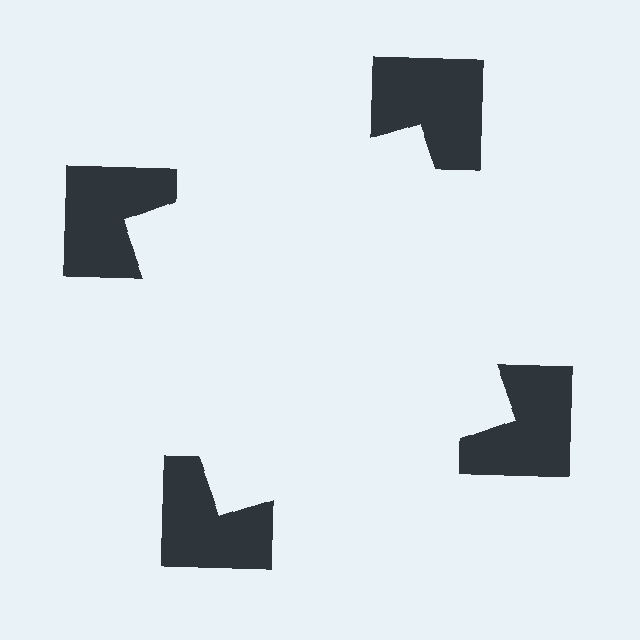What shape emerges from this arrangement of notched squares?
An illusory square — its edges are inferred from the aligned wedge cuts in the notched squares, not physically drawn.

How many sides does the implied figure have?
4 sides.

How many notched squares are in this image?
There are 4 — one at each vertex of the illusory square.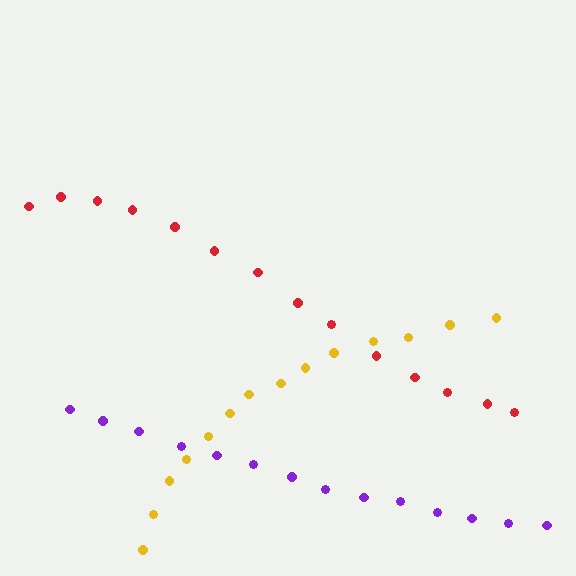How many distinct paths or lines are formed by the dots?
There are 3 distinct paths.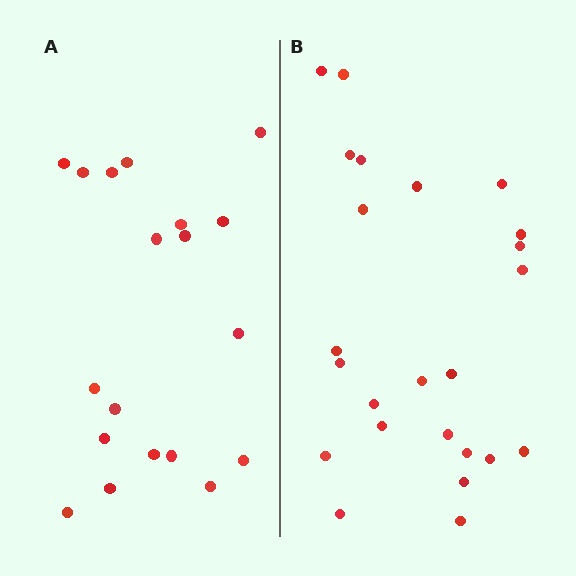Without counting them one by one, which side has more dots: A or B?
Region B (the right region) has more dots.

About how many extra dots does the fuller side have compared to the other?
Region B has about 5 more dots than region A.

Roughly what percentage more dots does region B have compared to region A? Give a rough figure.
About 25% more.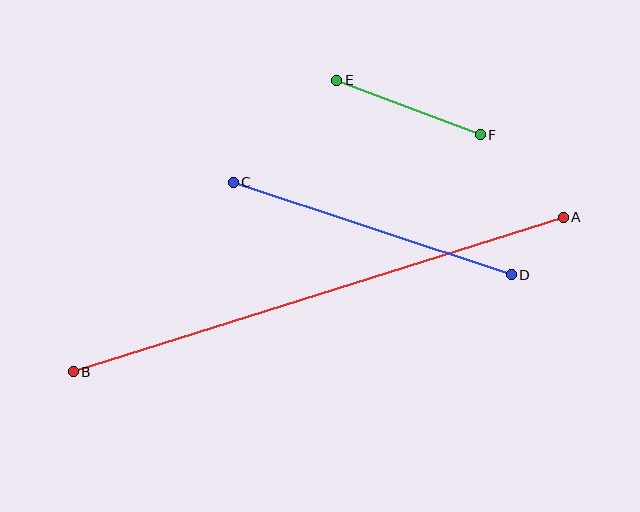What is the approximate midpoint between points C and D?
The midpoint is at approximately (372, 228) pixels.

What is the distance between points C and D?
The distance is approximately 293 pixels.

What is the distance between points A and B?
The distance is approximately 514 pixels.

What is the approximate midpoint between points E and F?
The midpoint is at approximately (408, 107) pixels.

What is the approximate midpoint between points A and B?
The midpoint is at approximately (318, 294) pixels.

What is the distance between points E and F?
The distance is approximately 153 pixels.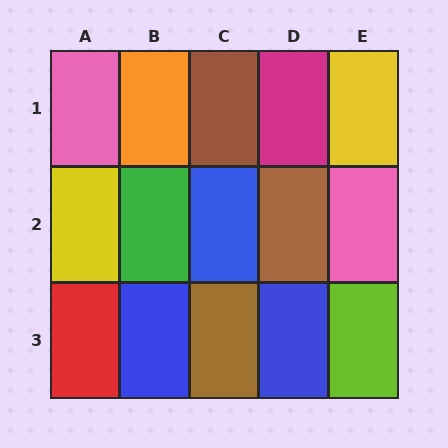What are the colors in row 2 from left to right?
Yellow, green, blue, brown, pink.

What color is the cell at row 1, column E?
Yellow.